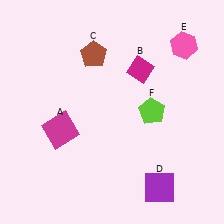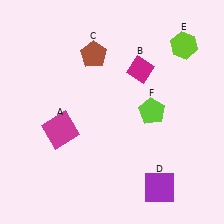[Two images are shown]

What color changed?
The hexagon (E) changed from pink in Image 1 to lime in Image 2.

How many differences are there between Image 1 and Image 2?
There is 1 difference between the two images.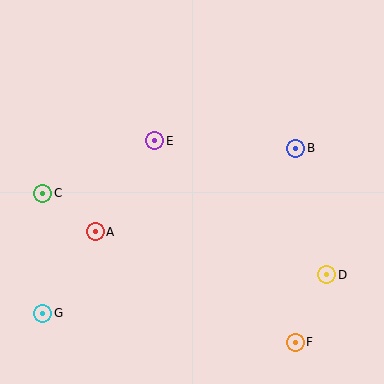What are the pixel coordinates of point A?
Point A is at (95, 232).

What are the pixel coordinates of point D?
Point D is at (327, 275).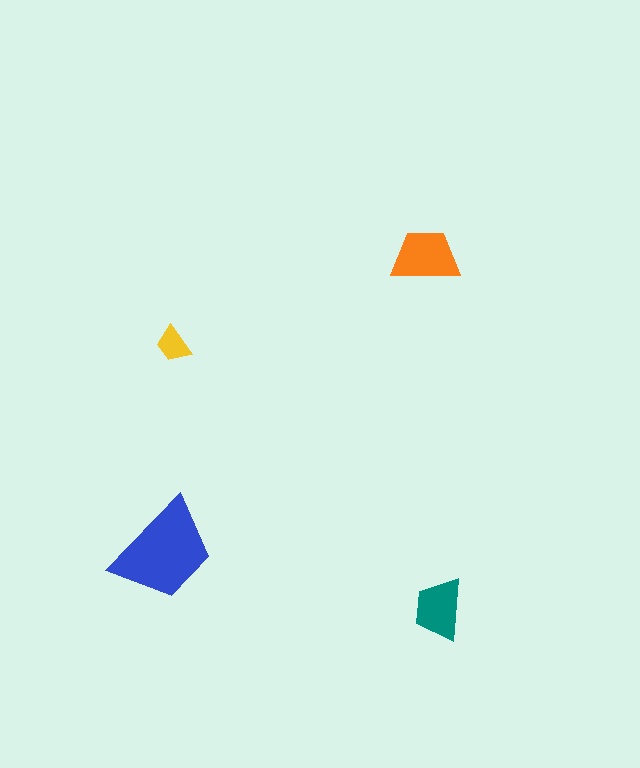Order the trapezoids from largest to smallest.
the blue one, the orange one, the teal one, the yellow one.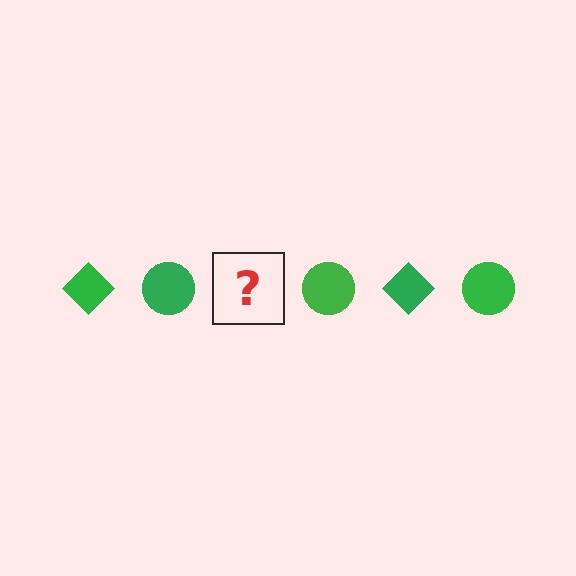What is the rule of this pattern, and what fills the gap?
The rule is that the pattern cycles through diamond, circle shapes in green. The gap should be filled with a green diamond.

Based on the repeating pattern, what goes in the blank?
The blank should be a green diamond.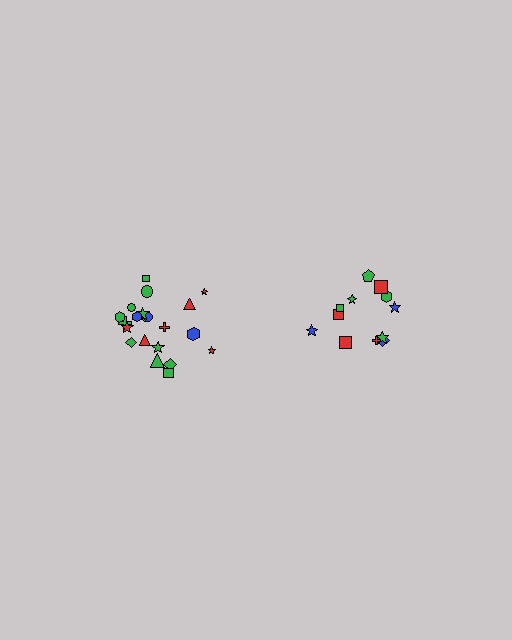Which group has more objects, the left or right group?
The left group.